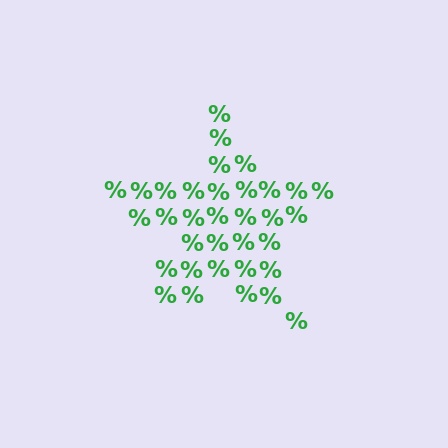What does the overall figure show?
The overall figure shows a star.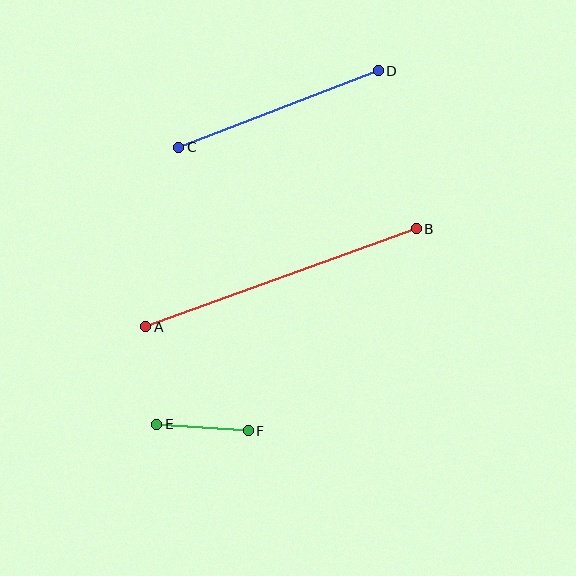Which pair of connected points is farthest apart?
Points A and B are farthest apart.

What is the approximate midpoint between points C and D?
The midpoint is at approximately (278, 109) pixels.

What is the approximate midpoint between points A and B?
The midpoint is at approximately (281, 278) pixels.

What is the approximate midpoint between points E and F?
The midpoint is at approximately (203, 428) pixels.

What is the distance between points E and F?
The distance is approximately 92 pixels.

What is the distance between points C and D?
The distance is approximately 214 pixels.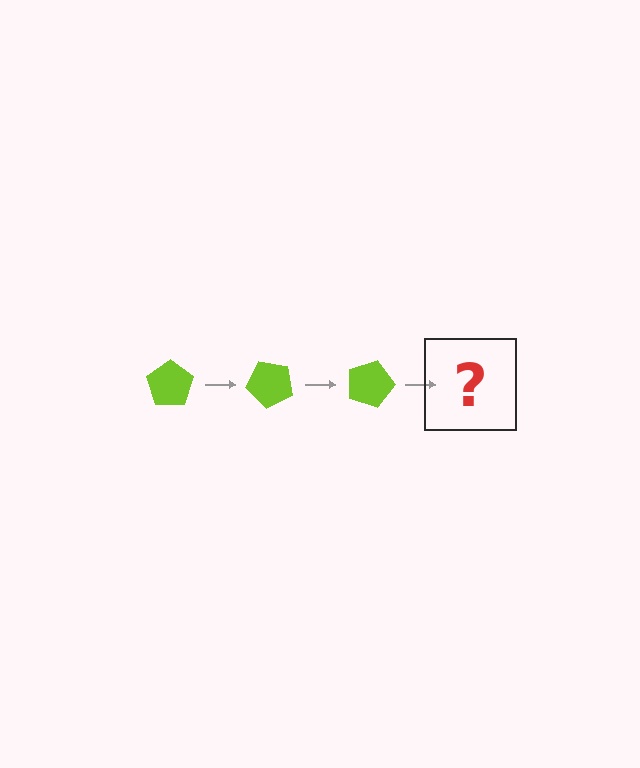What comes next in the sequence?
The next element should be a lime pentagon rotated 135 degrees.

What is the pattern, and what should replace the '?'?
The pattern is that the pentagon rotates 45 degrees each step. The '?' should be a lime pentagon rotated 135 degrees.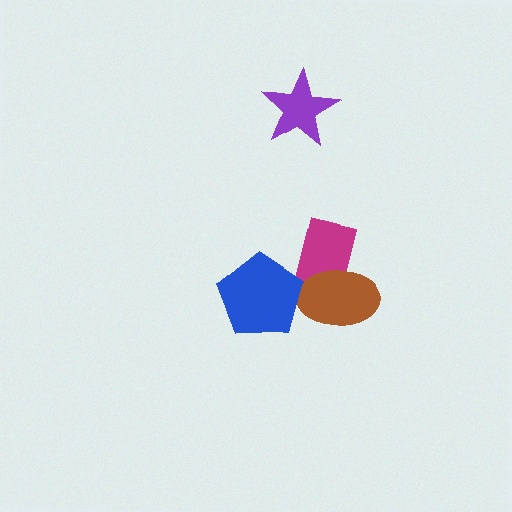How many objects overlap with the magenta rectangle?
2 objects overlap with the magenta rectangle.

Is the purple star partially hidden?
No, no other shape covers it.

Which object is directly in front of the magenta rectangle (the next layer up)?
The brown ellipse is directly in front of the magenta rectangle.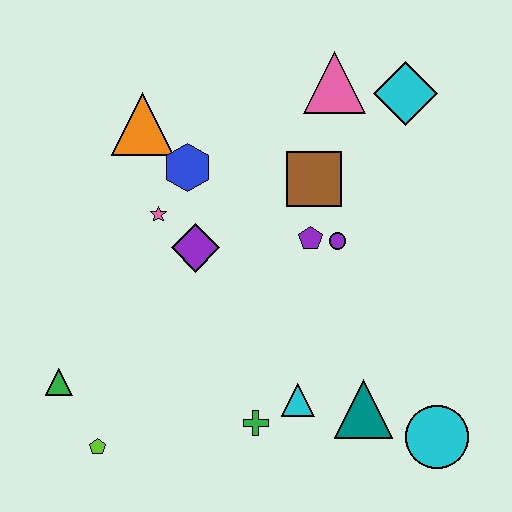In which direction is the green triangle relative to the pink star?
The green triangle is below the pink star.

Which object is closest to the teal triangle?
The cyan triangle is closest to the teal triangle.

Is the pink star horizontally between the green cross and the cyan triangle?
No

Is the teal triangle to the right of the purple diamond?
Yes